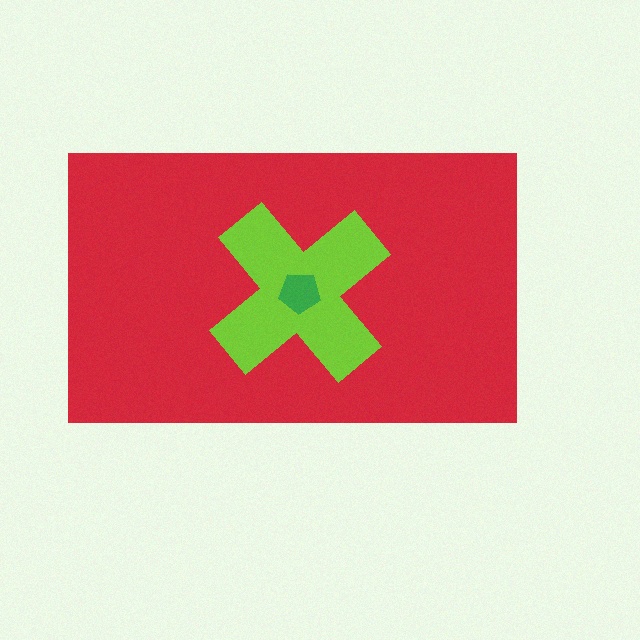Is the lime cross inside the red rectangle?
Yes.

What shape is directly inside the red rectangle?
The lime cross.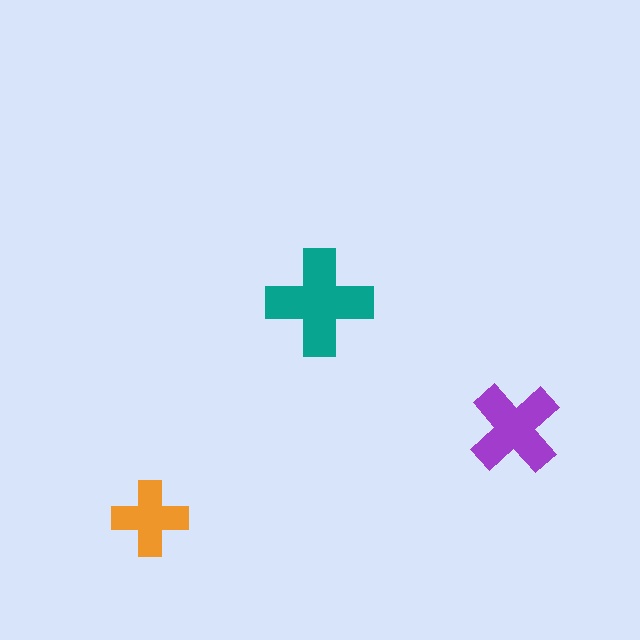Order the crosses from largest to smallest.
the teal one, the purple one, the orange one.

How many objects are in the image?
There are 3 objects in the image.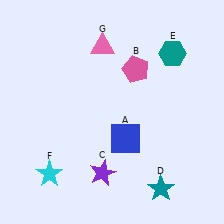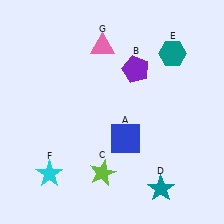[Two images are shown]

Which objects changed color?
B changed from pink to purple. C changed from purple to lime.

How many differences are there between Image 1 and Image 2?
There are 2 differences between the two images.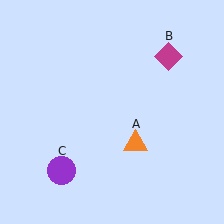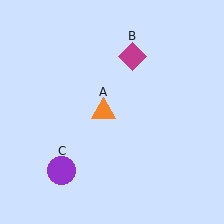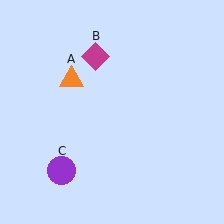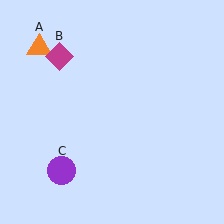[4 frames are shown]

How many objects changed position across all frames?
2 objects changed position: orange triangle (object A), magenta diamond (object B).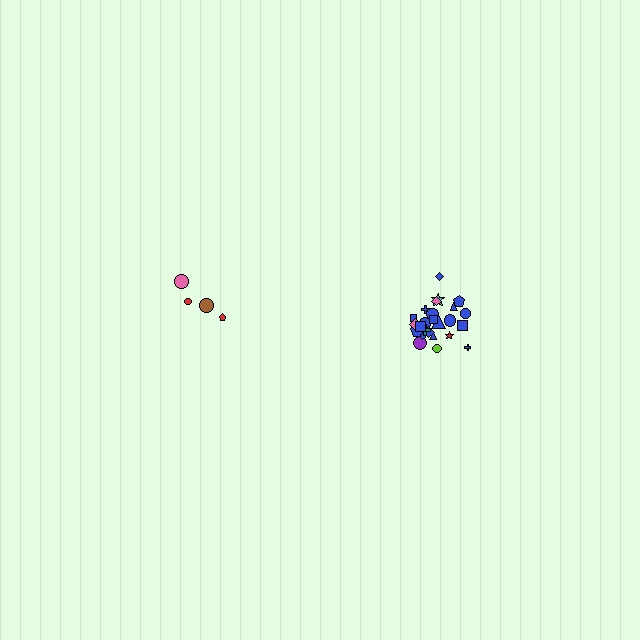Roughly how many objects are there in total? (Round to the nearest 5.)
Roughly 30 objects in total.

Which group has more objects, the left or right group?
The right group.